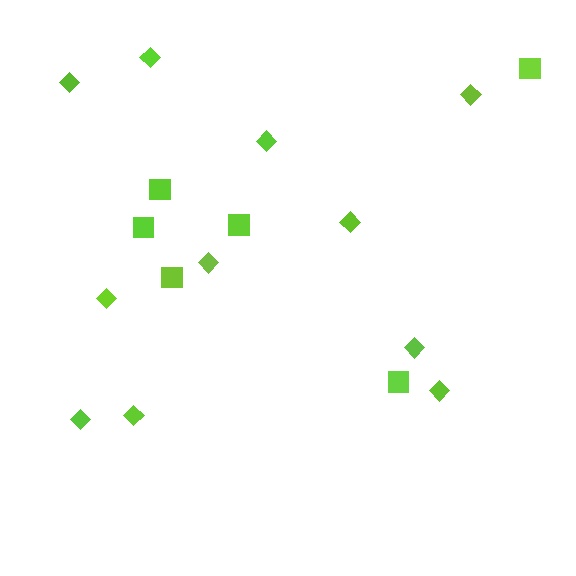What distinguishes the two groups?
There are 2 groups: one group of diamonds (11) and one group of squares (6).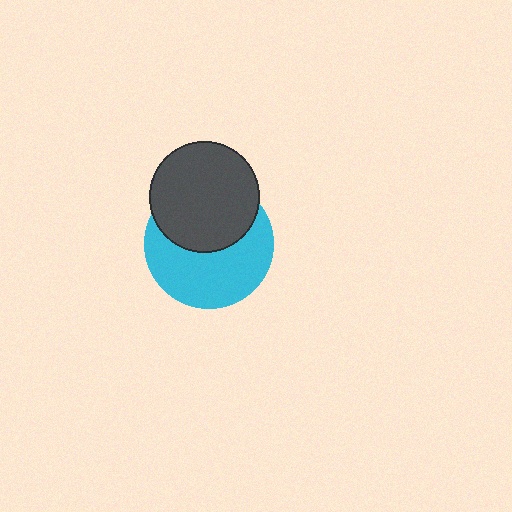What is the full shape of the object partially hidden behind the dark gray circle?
The partially hidden object is a cyan circle.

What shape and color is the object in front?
The object in front is a dark gray circle.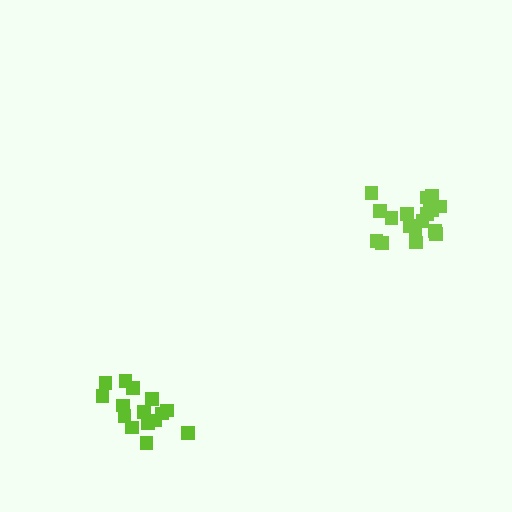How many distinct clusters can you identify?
There are 2 distinct clusters.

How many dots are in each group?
Group 1: 18 dots, Group 2: 15 dots (33 total).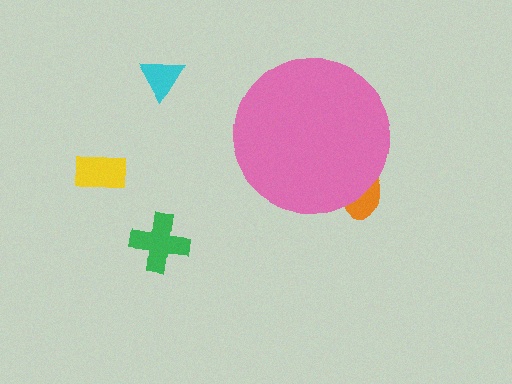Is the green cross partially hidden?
No, the green cross is fully visible.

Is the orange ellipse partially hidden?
Yes, the orange ellipse is partially hidden behind the pink circle.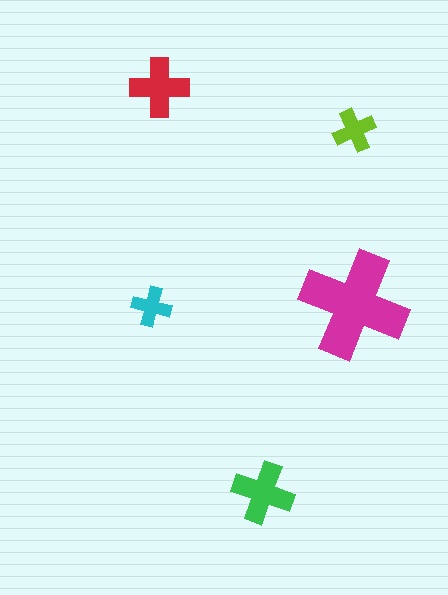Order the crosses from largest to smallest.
the magenta one, the green one, the red one, the lime one, the cyan one.